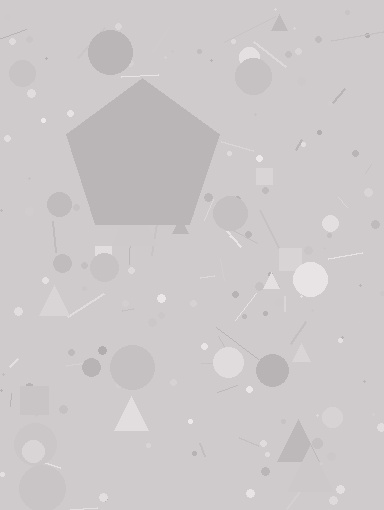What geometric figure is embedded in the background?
A pentagon is embedded in the background.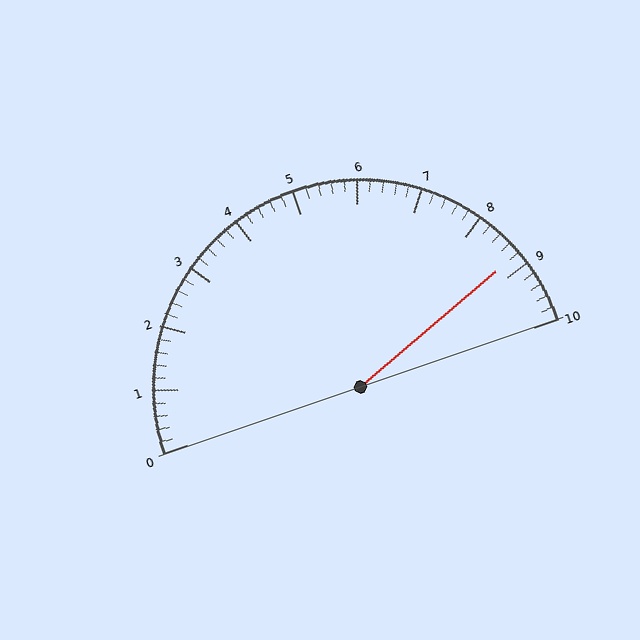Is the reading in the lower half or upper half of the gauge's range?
The reading is in the upper half of the range (0 to 10).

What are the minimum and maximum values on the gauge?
The gauge ranges from 0 to 10.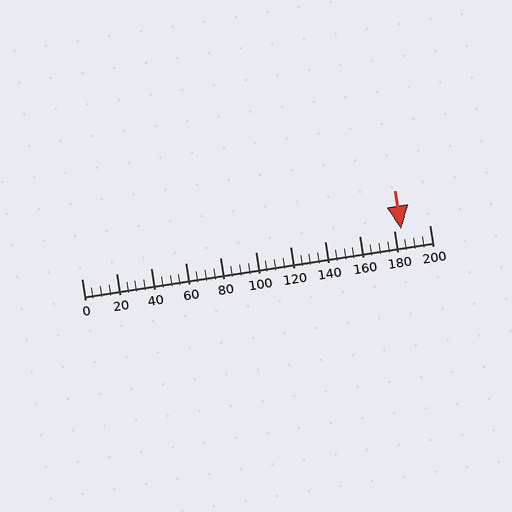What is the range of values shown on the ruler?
The ruler shows values from 0 to 200.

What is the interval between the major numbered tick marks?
The major tick marks are spaced 20 units apart.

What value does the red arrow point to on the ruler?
The red arrow points to approximately 184.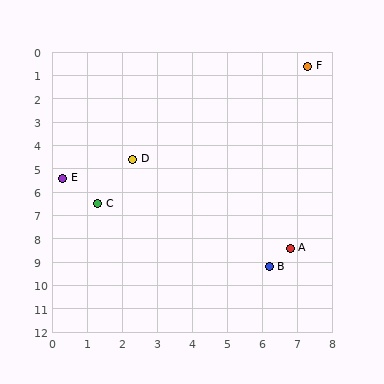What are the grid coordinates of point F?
Point F is at approximately (7.3, 0.6).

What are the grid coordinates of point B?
Point B is at approximately (6.2, 9.2).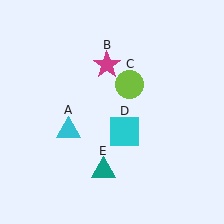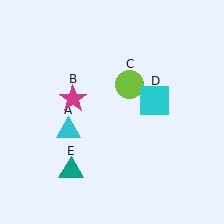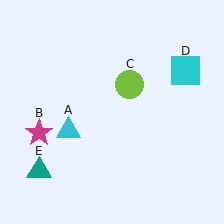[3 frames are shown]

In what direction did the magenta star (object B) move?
The magenta star (object B) moved down and to the left.